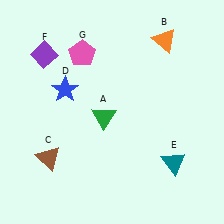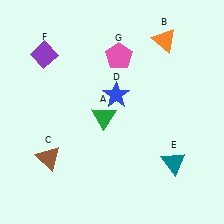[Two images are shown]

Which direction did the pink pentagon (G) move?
The pink pentagon (G) moved right.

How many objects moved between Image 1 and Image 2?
2 objects moved between the two images.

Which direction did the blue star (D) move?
The blue star (D) moved right.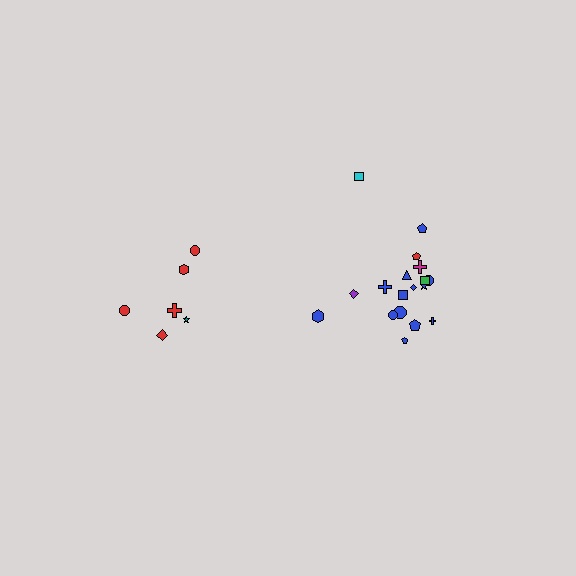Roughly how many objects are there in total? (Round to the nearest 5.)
Roughly 25 objects in total.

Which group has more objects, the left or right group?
The right group.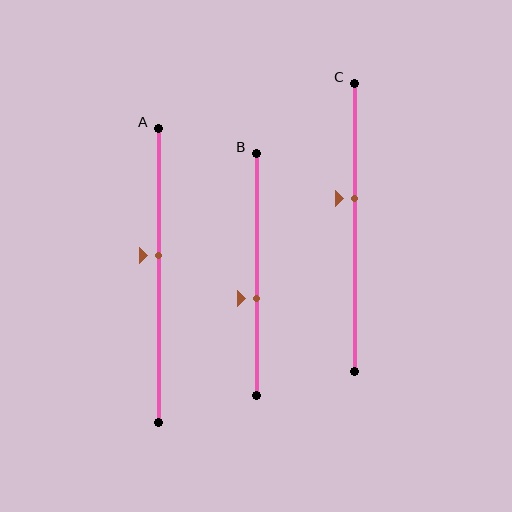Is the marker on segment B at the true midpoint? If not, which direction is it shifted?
No, the marker on segment B is shifted downward by about 10% of the segment length.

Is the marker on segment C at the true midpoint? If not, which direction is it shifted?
No, the marker on segment C is shifted upward by about 10% of the segment length.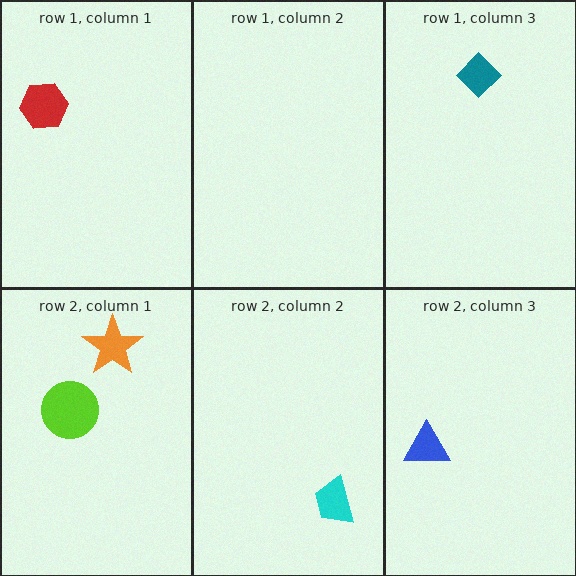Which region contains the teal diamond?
The row 1, column 3 region.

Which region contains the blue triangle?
The row 2, column 3 region.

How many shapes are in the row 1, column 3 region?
1.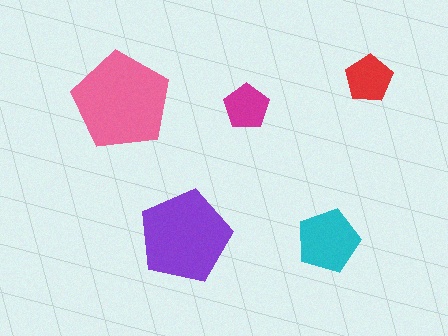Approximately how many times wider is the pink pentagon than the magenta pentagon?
About 2 times wider.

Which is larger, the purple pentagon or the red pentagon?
The purple one.